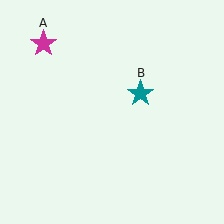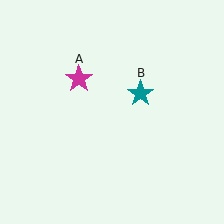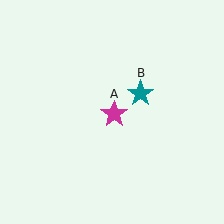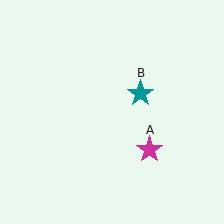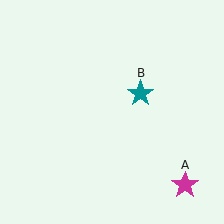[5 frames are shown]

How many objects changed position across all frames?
1 object changed position: magenta star (object A).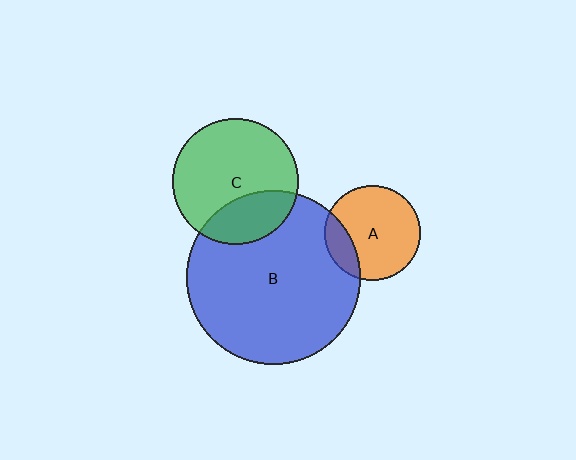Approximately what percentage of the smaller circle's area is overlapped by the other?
Approximately 20%.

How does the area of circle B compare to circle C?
Approximately 1.9 times.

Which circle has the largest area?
Circle B (blue).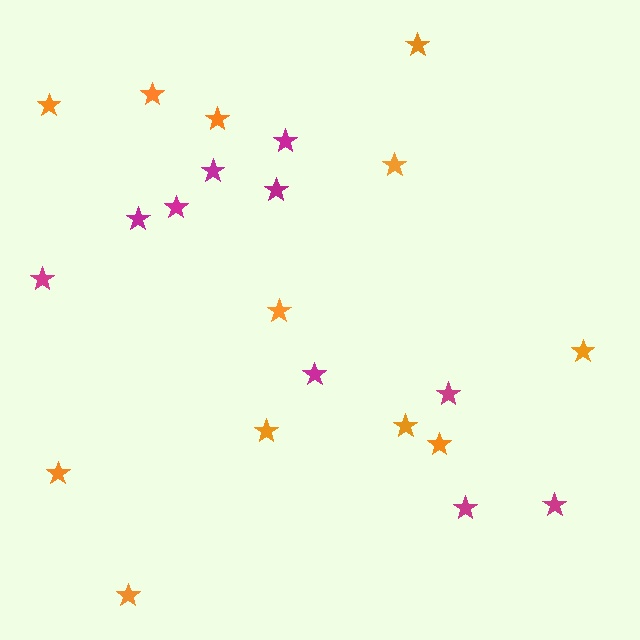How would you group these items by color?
There are 2 groups: one group of magenta stars (10) and one group of orange stars (12).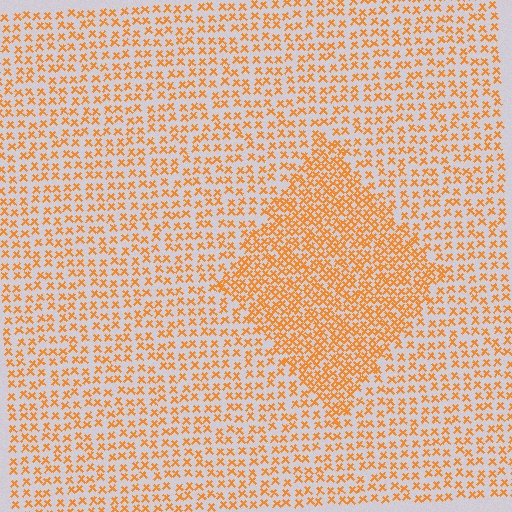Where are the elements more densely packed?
The elements are more densely packed inside the diamond boundary.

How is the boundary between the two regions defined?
The boundary is defined by a change in element density (approximately 1.9x ratio). All elements are the same color, size, and shape.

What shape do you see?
I see a diamond.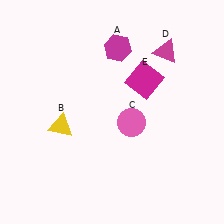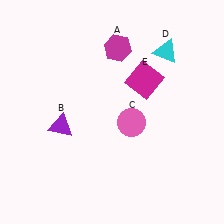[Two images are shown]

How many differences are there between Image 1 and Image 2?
There are 2 differences between the two images.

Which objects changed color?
B changed from yellow to purple. D changed from magenta to cyan.